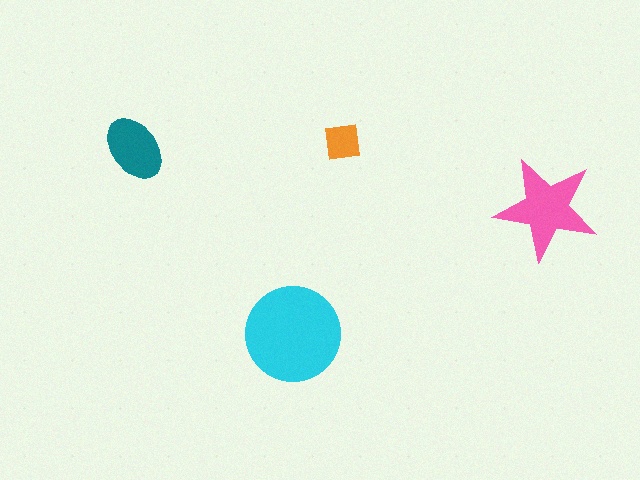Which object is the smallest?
The orange square.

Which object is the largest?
The cyan circle.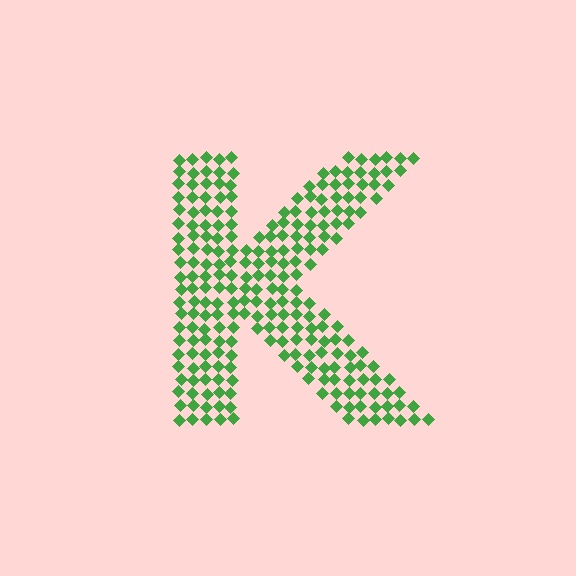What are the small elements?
The small elements are diamonds.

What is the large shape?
The large shape is the letter K.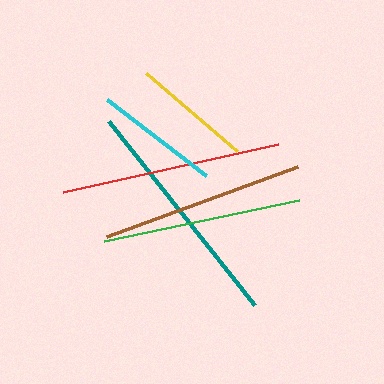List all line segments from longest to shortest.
From longest to shortest: teal, red, brown, green, cyan, yellow.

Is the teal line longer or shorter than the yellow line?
The teal line is longer than the yellow line.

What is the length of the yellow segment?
The yellow segment is approximately 121 pixels long.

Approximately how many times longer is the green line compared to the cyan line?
The green line is approximately 1.6 times the length of the cyan line.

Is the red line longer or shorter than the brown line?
The red line is longer than the brown line.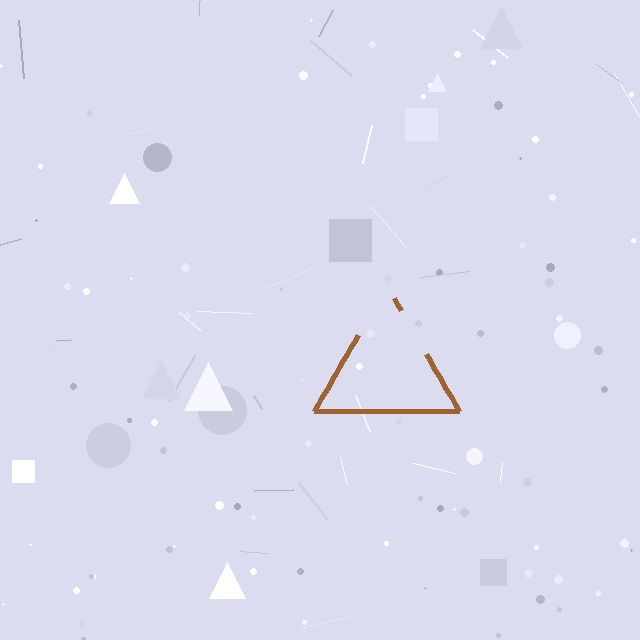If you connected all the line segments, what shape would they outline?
They would outline a triangle.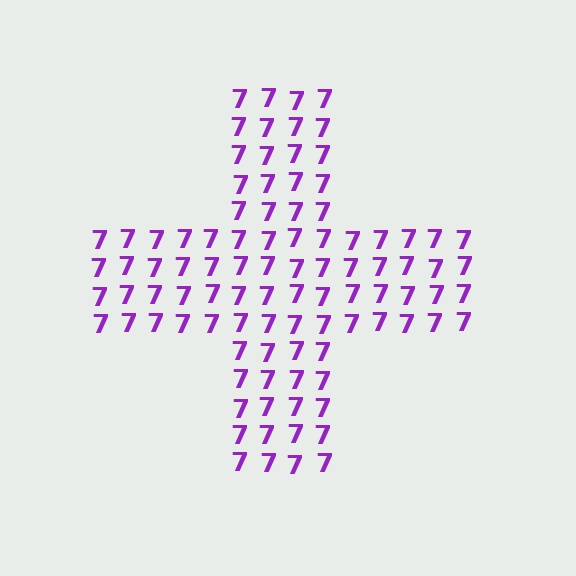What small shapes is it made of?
It is made of small digit 7's.